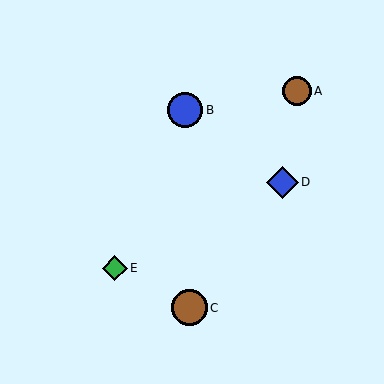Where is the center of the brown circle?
The center of the brown circle is at (189, 308).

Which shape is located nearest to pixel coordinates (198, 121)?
The blue circle (labeled B) at (185, 110) is nearest to that location.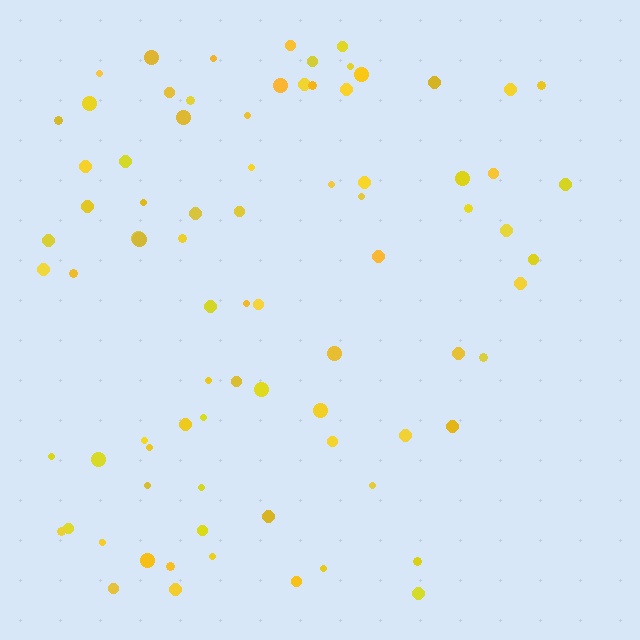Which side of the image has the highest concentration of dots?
The left.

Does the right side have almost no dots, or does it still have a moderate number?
Still a moderate number, just noticeably fewer than the left.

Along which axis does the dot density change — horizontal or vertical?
Horizontal.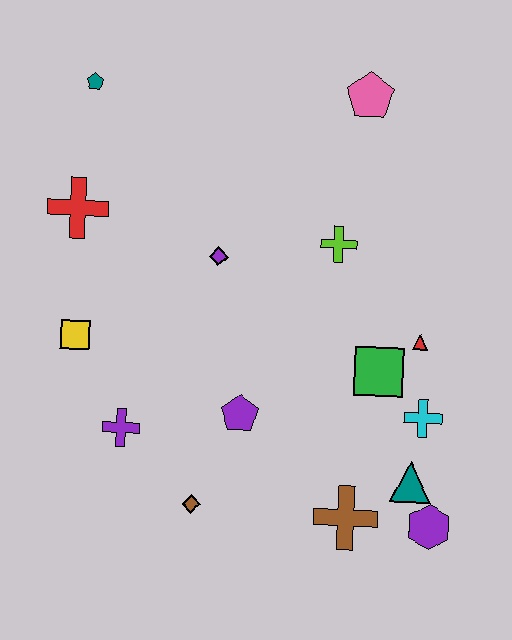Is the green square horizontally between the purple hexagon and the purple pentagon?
Yes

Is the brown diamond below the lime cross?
Yes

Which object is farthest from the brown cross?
The teal pentagon is farthest from the brown cross.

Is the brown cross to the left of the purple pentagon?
No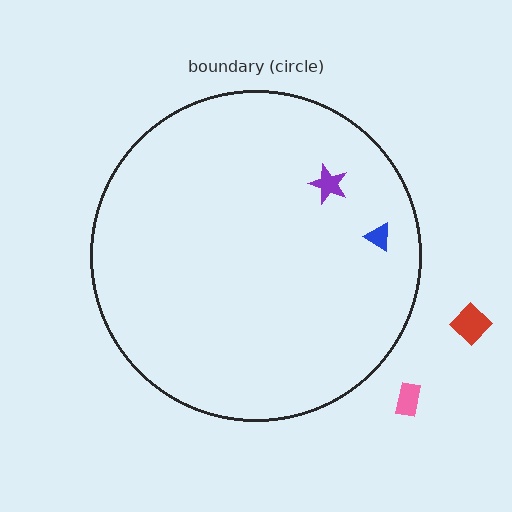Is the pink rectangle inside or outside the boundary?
Outside.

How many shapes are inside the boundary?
2 inside, 2 outside.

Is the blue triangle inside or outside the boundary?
Inside.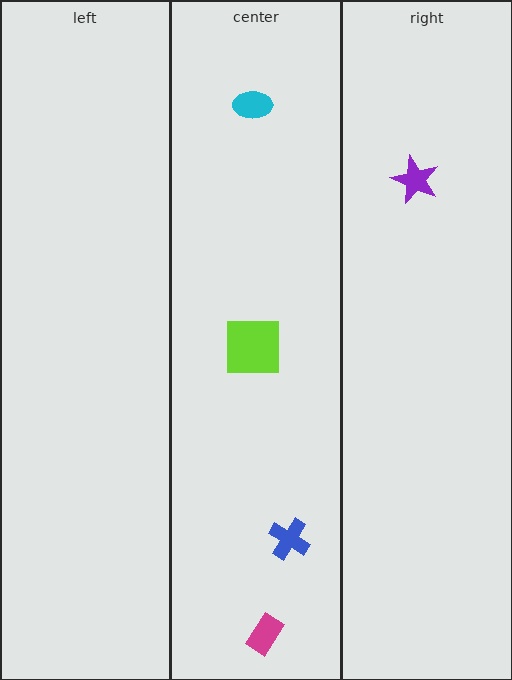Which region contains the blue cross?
The center region.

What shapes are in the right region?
The purple star.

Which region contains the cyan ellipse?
The center region.